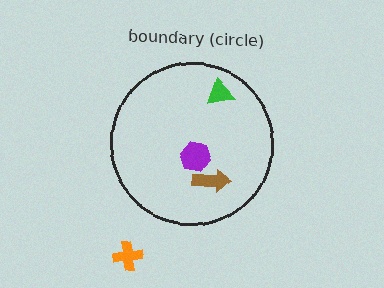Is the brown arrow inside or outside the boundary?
Inside.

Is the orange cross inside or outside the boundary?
Outside.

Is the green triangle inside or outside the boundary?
Inside.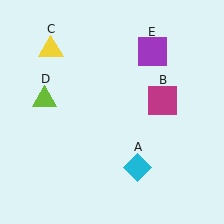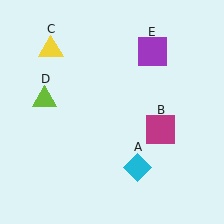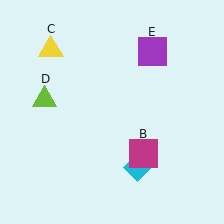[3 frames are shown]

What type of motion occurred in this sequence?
The magenta square (object B) rotated clockwise around the center of the scene.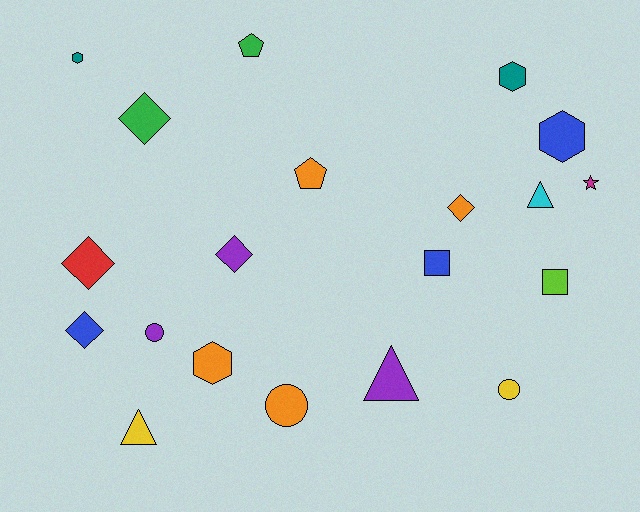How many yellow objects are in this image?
There are 2 yellow objects.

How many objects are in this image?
There are 20 objects.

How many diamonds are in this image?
There are 5 diamonds.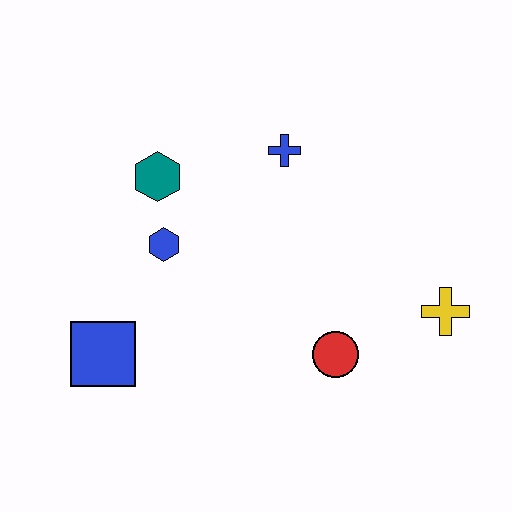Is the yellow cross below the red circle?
No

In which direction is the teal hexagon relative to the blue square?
The teal hexagon is above the blue square.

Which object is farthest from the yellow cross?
The blue square is farthest from the yellow cross.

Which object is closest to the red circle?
The yellow cross is closest to the red circle.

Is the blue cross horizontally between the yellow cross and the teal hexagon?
Yes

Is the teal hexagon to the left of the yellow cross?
Yes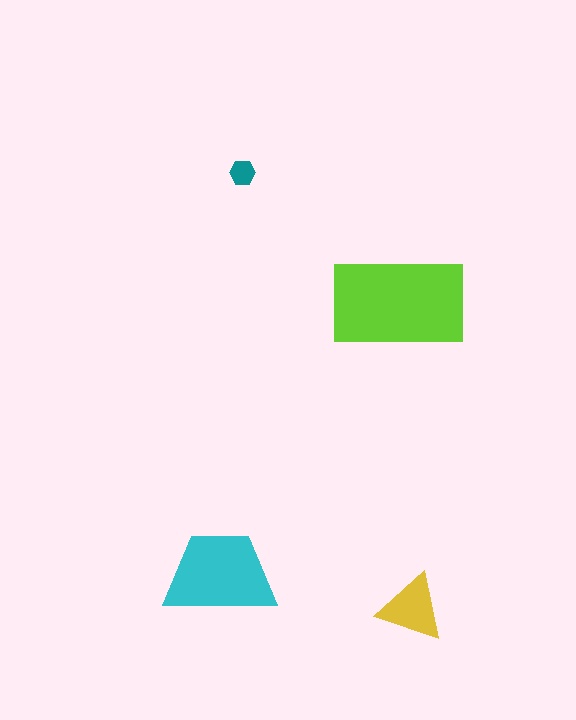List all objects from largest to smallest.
The lime rectangle, the cyan trapezoid, the yellow triangle, the teal hexagon.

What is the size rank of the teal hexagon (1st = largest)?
4th.